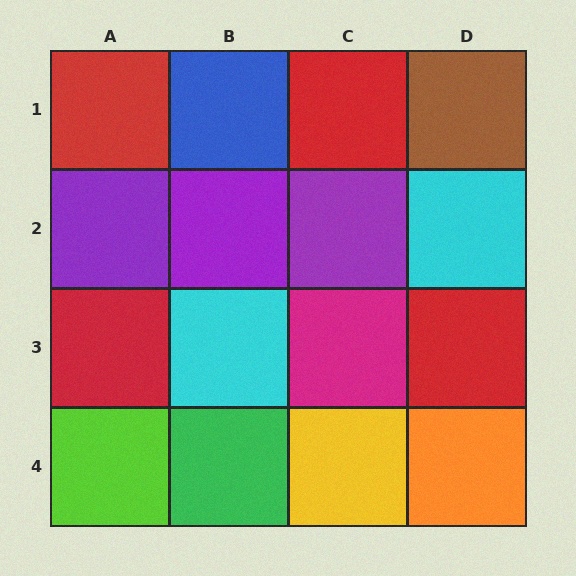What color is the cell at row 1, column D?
Brown.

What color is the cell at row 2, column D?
Cyan.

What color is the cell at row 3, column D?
Red.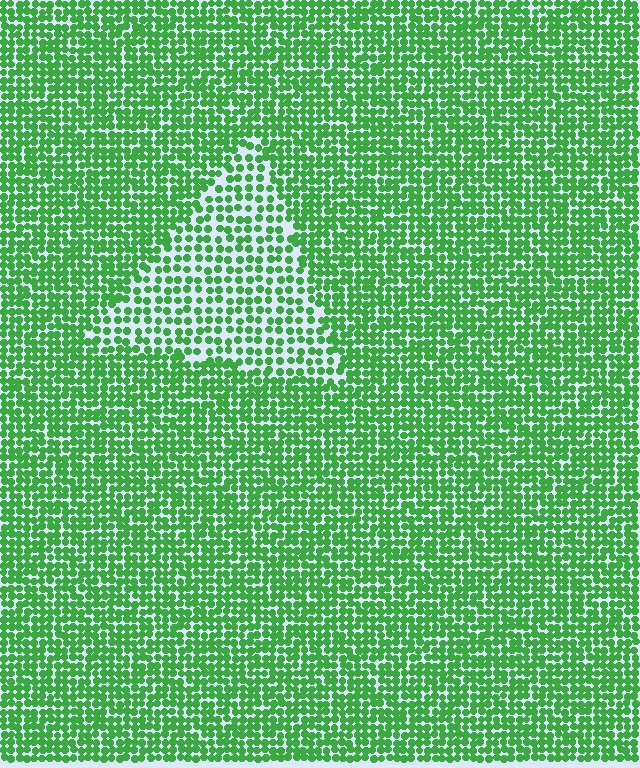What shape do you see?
I see a triangle.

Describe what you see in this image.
The image contains small green elements arranged at two different densities. A triangle-shaped region is visible where the elements are less densely packed than the surrounding area.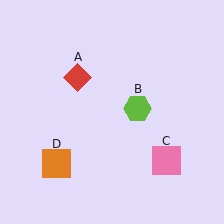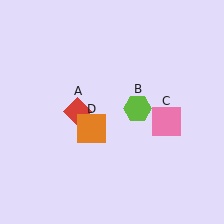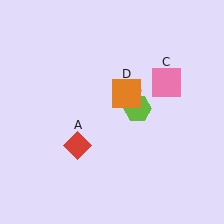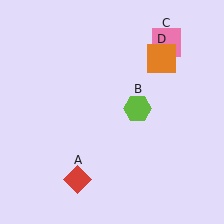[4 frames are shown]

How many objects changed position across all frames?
3 objects changed position: red diamond (object A), pink square (object C), orange square (object D).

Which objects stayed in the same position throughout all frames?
Lime hexagon (object B) remained stationary.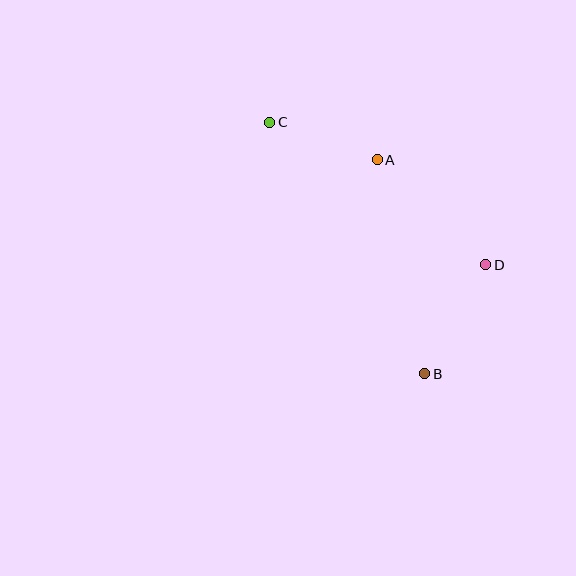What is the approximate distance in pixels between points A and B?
The distance between A and B is approximately 219 pixels.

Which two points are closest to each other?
Points A and C are closest to each other.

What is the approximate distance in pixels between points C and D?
The distance between C and D is approximately 259 pixels.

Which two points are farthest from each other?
Points B and C are farthest from each other.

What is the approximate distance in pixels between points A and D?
The distance between A and D is approximately 151 pixels.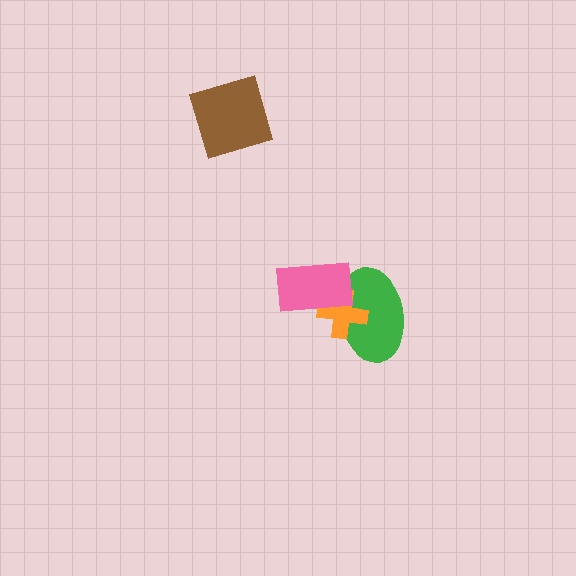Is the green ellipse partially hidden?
Yes, it is partially covered by another shape.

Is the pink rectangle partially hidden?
No, no other shape covers it.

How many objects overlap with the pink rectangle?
2 objects overlap with the pink rectangle.